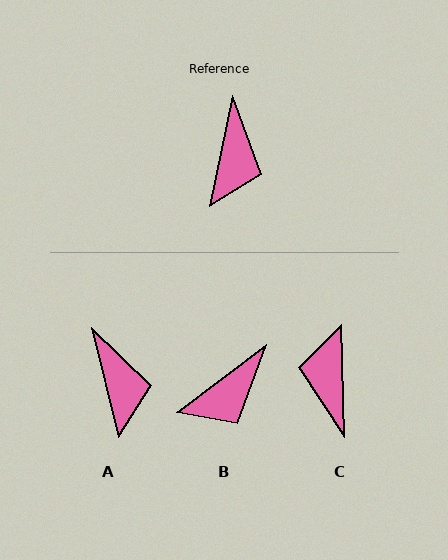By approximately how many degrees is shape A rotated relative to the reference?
Approximately 25 degrees counter-clockwise.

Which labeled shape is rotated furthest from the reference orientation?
C, about 167 degrees away.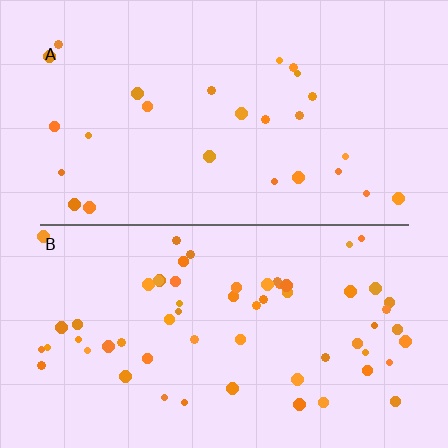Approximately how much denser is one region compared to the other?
Approximately 2.3× — region B over region A.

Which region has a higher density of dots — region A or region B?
B (the bottom).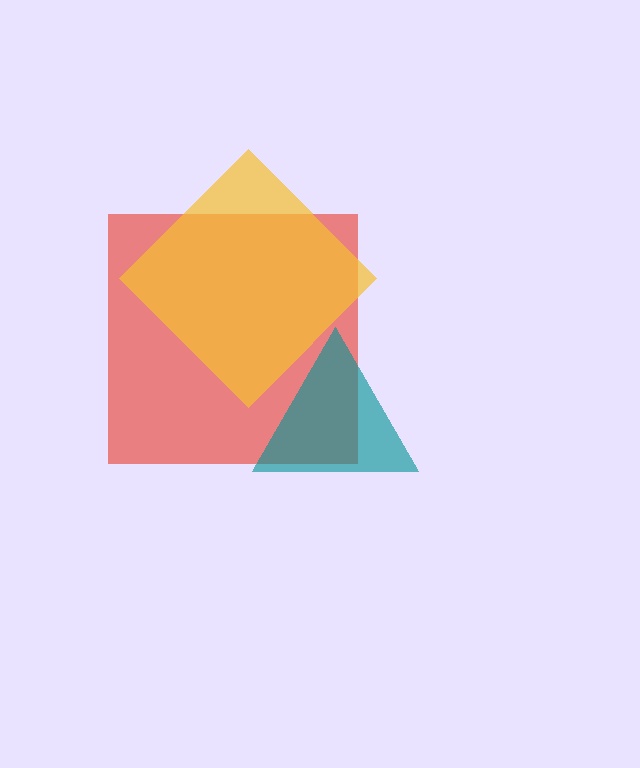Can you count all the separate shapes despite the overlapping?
Yes, there are 3 separate shapes.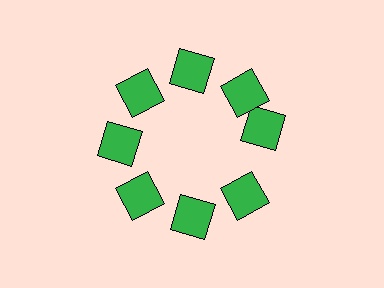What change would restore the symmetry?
The symmetry would be restored by rotating it back into even spacing with its neighbors so that all 8 squares sit at equal angles and equal distance from the center.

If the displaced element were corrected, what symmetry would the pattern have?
It would have 8-fold rotational symmetry — the pattern would map onto itself every 45 degrees.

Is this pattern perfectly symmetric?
No. The 8 green squares are arranged in a ring, but one element near the 3 o'clock position is rotated out of alignment along the ring, breaking the 8-fold rotational symmetry.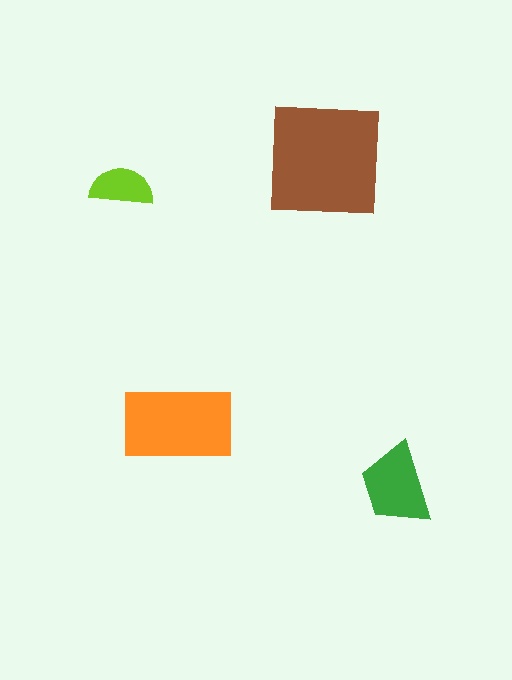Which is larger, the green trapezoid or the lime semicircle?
The green trapezoid.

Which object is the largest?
The brown square.